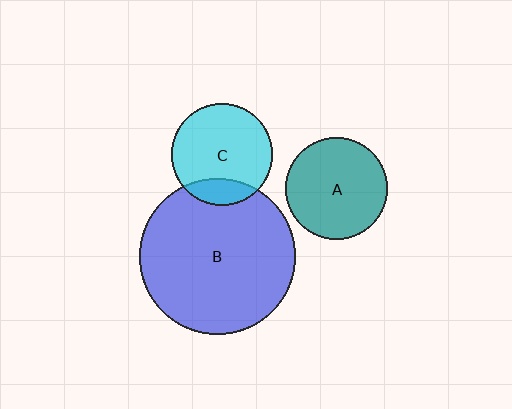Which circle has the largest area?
Circle B (blue).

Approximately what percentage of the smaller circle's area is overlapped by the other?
Approximately 15%.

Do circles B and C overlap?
Yes.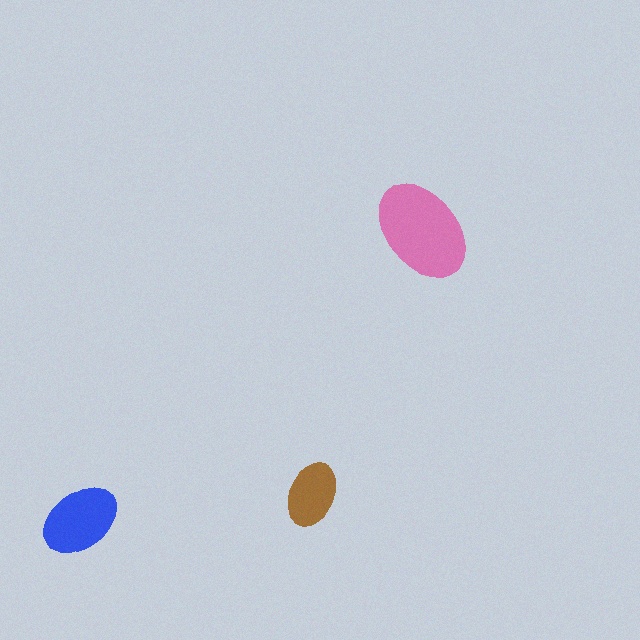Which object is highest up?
The pink ellipse is topmost.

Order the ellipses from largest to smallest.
the pink one, the blue one, the brown one.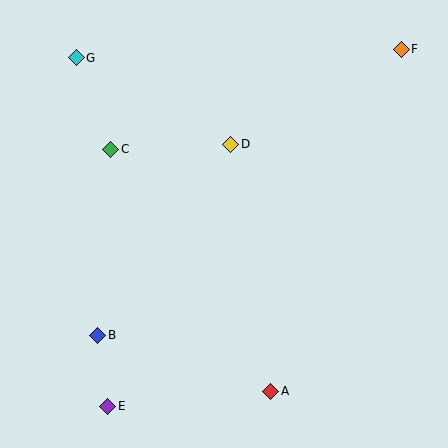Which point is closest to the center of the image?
Point D at (231, 144) is closest to the center.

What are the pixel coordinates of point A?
Point A is at (271, 391).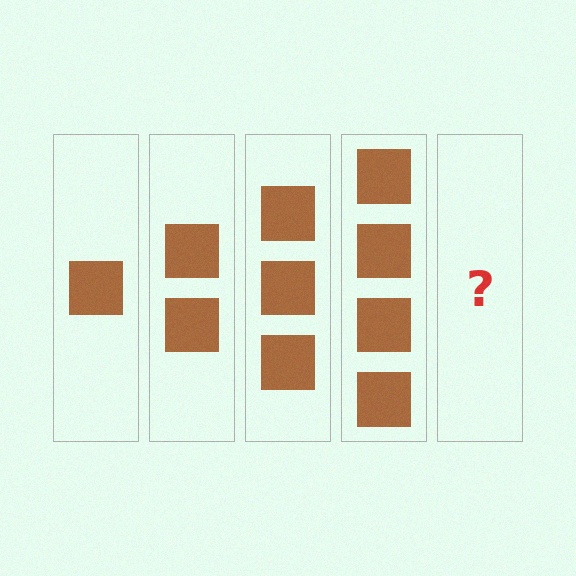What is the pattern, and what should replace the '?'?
The pattern is that each step adds one more square. The '?' should be 5 squares.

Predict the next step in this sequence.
The next step is 5 squares.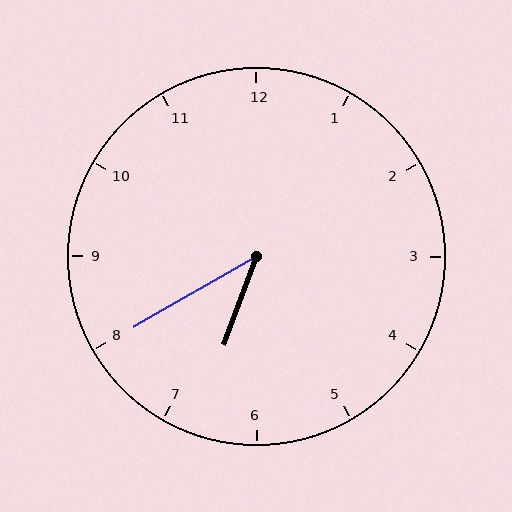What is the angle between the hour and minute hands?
Approximately 40 degrees.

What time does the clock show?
6:40.